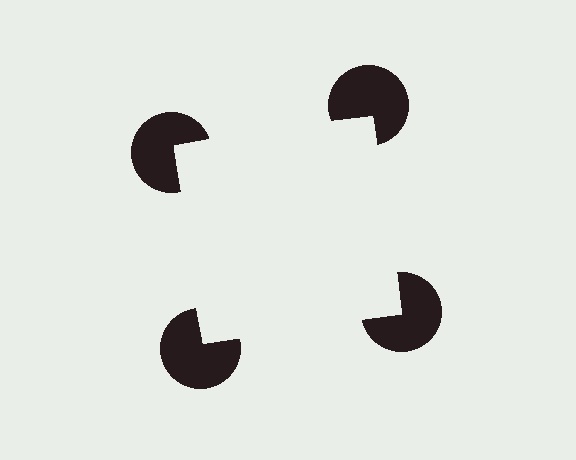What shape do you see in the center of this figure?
An illusory square — its edges are inferred from the aligned wedge cuts in the pac-man discs, not physically drawn.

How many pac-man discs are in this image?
There are 4 — one at each vertex of the illusory square.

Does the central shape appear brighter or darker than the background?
It typically appears slightly brighter than the background, even though no actual brightness change is drawn.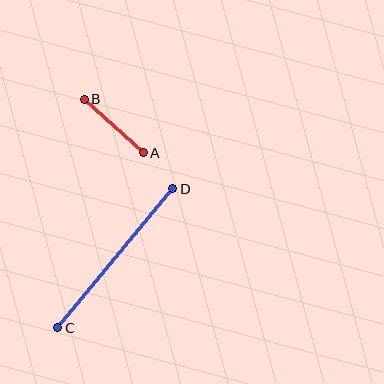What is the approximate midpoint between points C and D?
The midpoint is at approximately (115, 258) pixels.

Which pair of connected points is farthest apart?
Points C and D are farthest apart.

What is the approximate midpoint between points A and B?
The midpoint is at approximately (114, 126) pixels.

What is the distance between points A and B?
The distance is approximately 80 pixels.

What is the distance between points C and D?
The distance is approximately 181 pixels.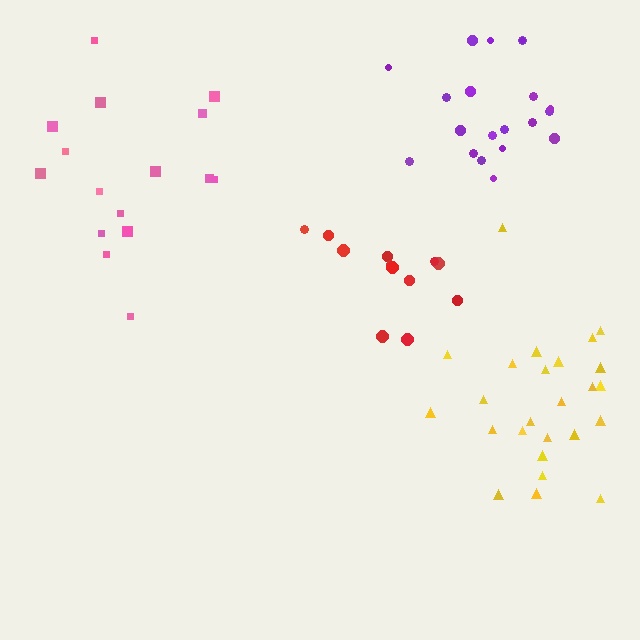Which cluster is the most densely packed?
Purple.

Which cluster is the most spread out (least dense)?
Red.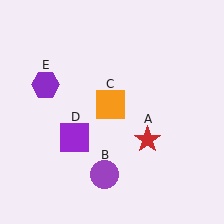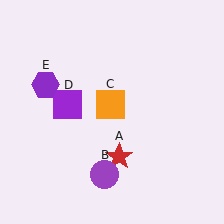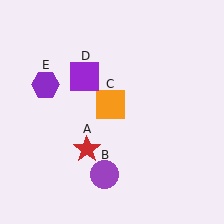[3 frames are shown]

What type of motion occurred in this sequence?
The red star (object A), purple square (object D) rotated clockwise around the center of the scene.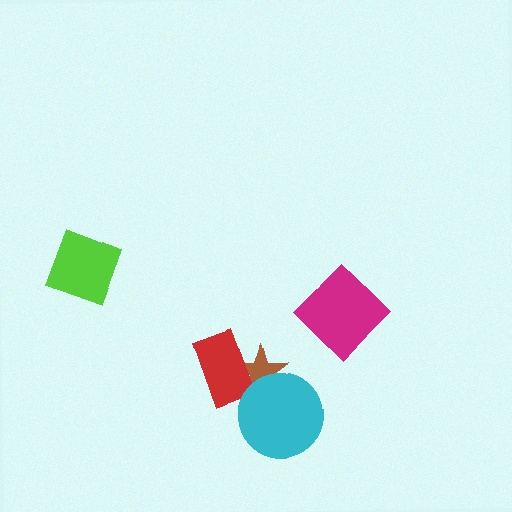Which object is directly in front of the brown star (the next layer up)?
The red rectangle is directly in front of the brown star.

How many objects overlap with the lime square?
0 objects overlap with the lime square.